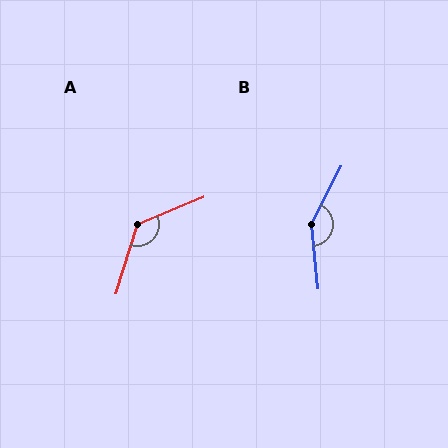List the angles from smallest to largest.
A (130°), B (147°).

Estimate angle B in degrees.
Approximately 147 degrees.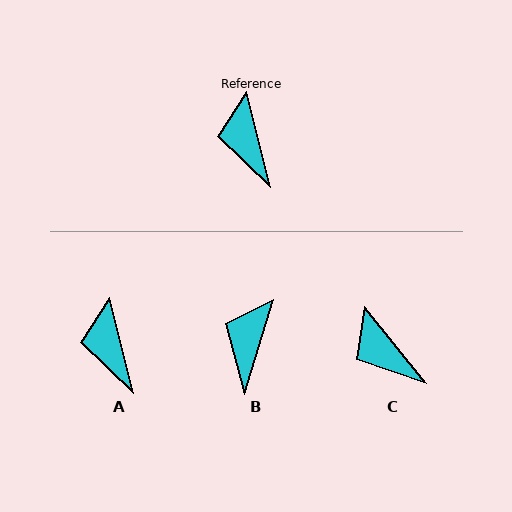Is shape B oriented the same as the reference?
No, it is off by about 31 degrees.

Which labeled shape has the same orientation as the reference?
A.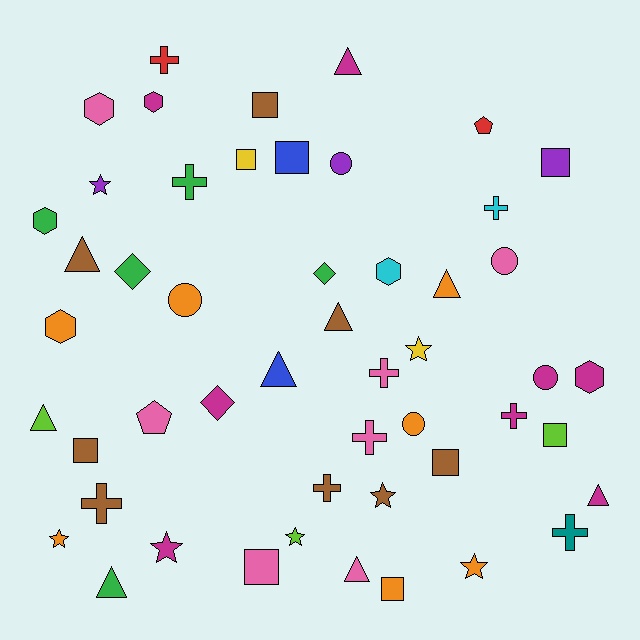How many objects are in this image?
There are 50 objects.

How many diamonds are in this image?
There are 3 diamonds.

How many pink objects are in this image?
There are 7 pink objects.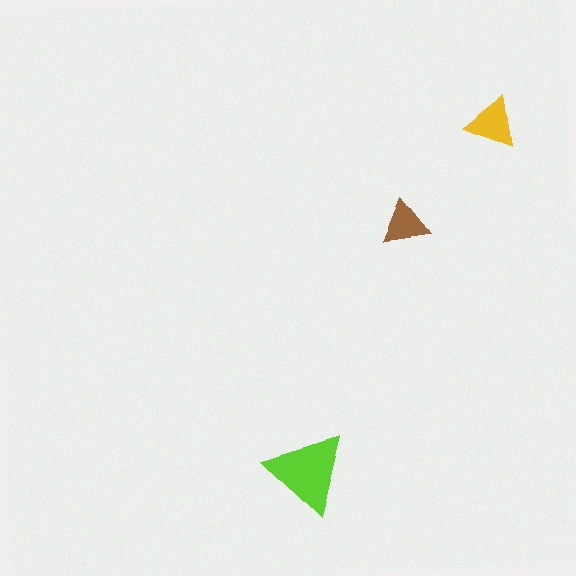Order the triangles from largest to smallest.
the lime one, the yellow one, the brown one.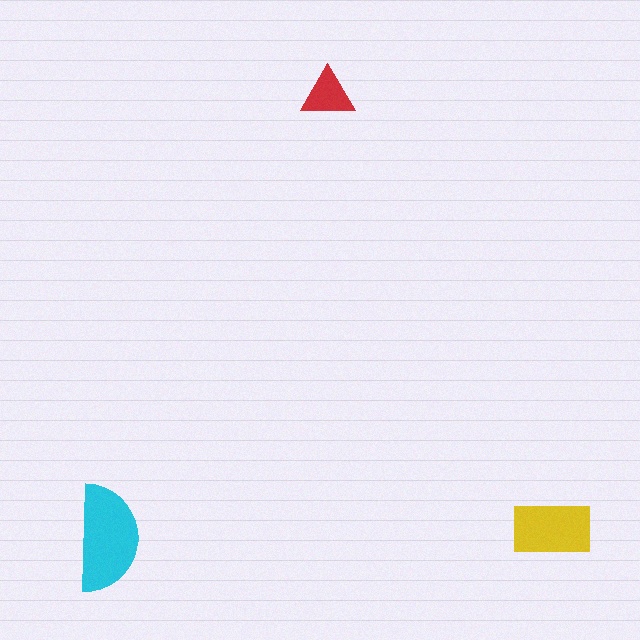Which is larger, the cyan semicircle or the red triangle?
The cyan semicircle.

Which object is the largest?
The cyan semicircle.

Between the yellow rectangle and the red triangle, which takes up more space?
The yellow rectangle.